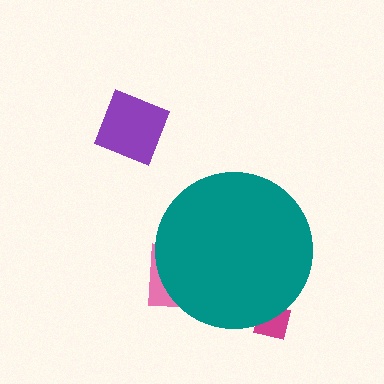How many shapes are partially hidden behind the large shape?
2 shapes are partially hidden.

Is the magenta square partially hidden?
Yes, the magenta square is partially hidden behind the teal circle.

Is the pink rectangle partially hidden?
Yes, the pink rectangle is partially hidden behind the teal circle.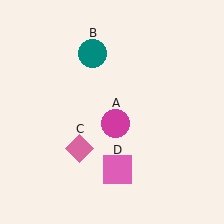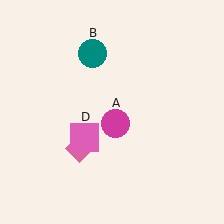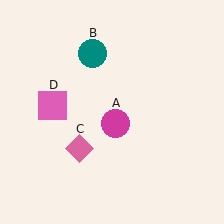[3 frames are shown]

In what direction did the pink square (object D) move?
The pink square (object D) moved up and to the left.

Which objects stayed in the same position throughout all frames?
Magenta circle (object A) and teal circle (object B) and pink diamond (object C) remained stationary.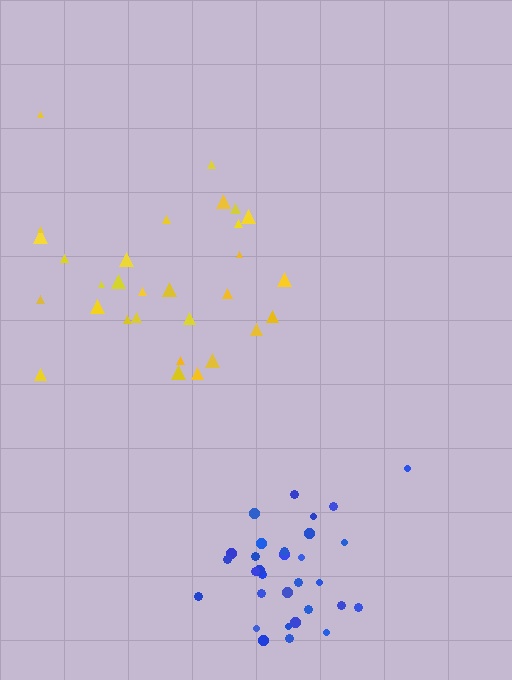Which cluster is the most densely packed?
Blue.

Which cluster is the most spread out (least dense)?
Yellow.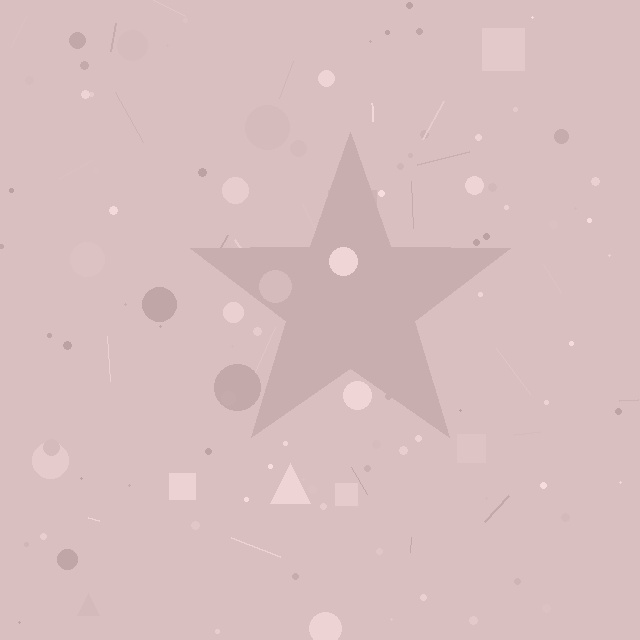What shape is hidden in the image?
A star is hidden in the image.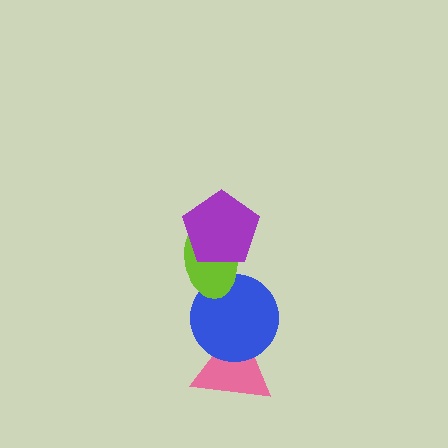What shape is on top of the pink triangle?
The blue circle is on top of the pink triangle.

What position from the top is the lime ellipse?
The lime ellipse is 2nd from the top.